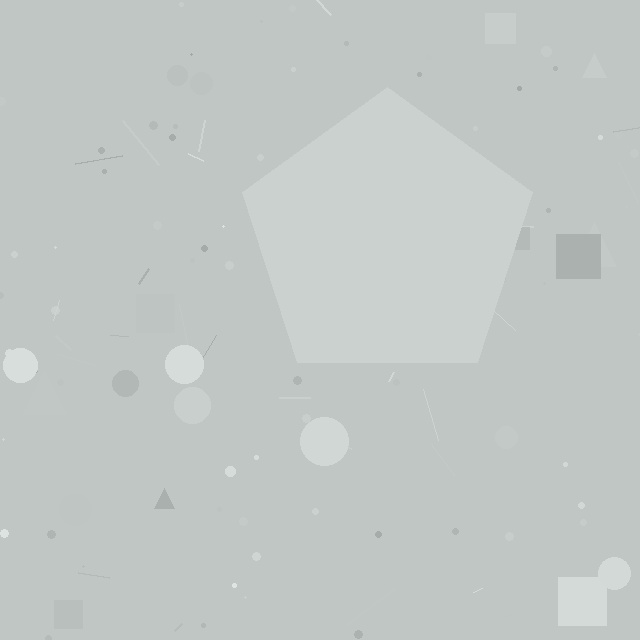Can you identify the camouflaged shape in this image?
The camouflaged shape is a pentagon.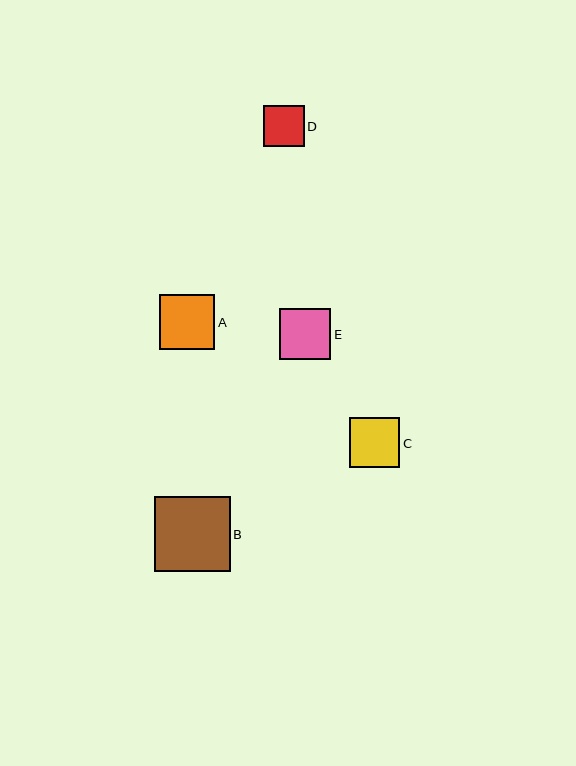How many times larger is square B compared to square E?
Square B is approximately 1.5 times the size of square E.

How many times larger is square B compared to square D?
Square B is approximately 1.9 times the size of square D.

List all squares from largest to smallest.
From largest to smallest: B, A, E, C, D.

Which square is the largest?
Square B is the largest with a size of approximately 76 pixels.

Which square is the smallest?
Square D is the smallest with a size of approximately 40 pixels.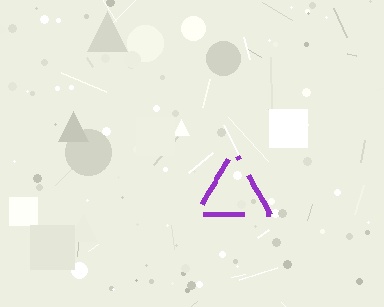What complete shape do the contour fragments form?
The contour fragments form a triangle.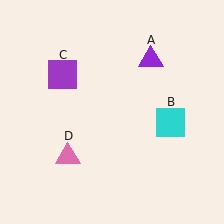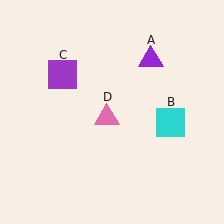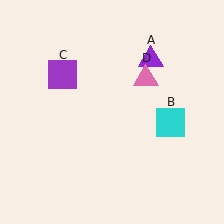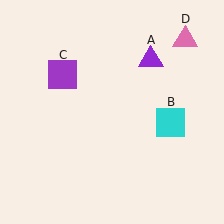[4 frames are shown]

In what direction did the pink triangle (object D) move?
The pink triangle (object D) moved up and to the right.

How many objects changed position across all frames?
1 object changed position: pink triangle (object D).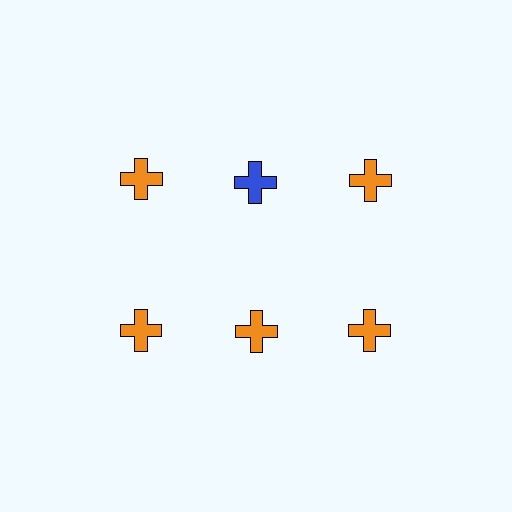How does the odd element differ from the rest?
It has a different color: blue instead of orange.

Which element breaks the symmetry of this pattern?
The blue cross in the top row, second from left column breaks the symmetry. All other shapes are orange crosses.